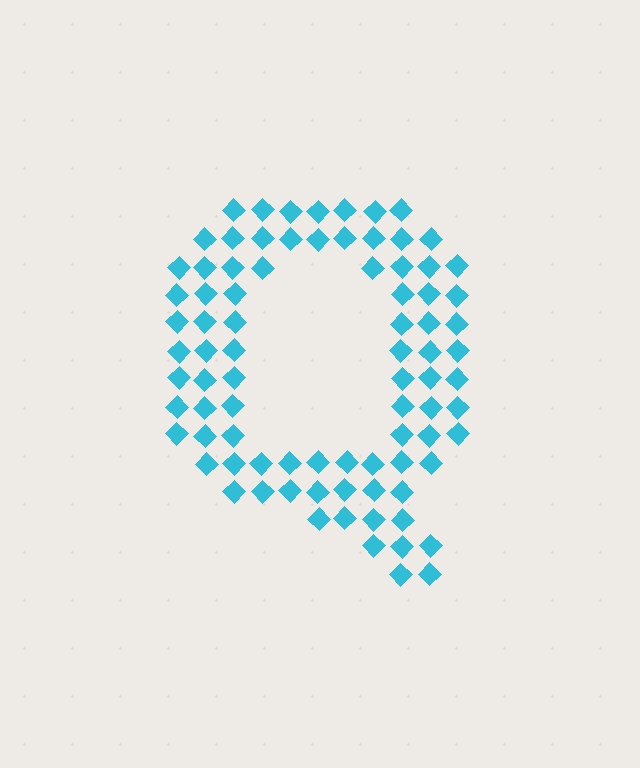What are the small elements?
The small elements are diamonds.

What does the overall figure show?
The overall figure shows the letter Q.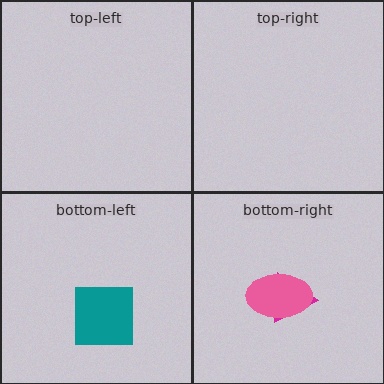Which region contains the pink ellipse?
The bottom-right region.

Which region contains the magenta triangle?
The bottom-right region.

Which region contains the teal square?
The bottom-left region.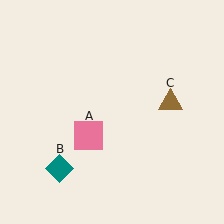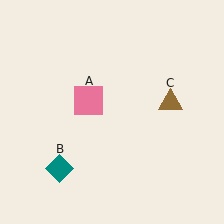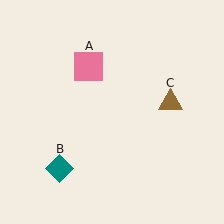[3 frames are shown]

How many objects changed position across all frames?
1 object changed position: pink square (object A).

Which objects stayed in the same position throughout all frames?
Teal diamond (object B) and brown triangle (object C) remained stationary.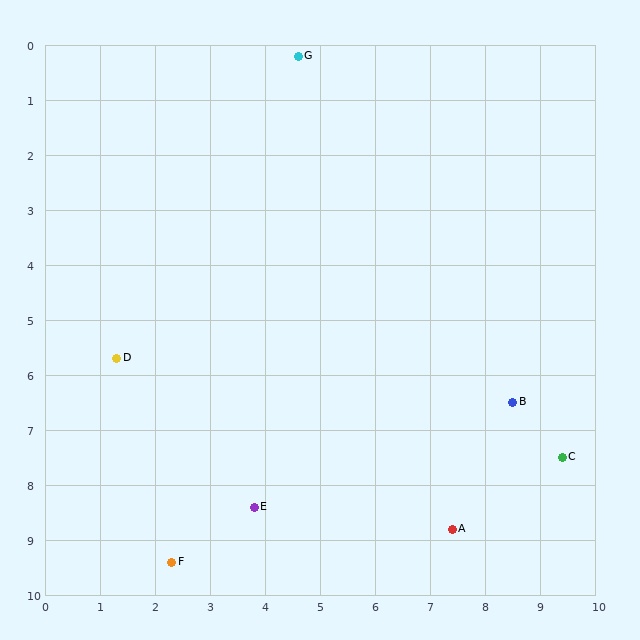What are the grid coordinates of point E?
Point E is at approximately (3.8, 8.4).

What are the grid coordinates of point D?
Point D is at approximately (1.3, 5.7).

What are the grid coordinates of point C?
Point C is at approximately (9.4, 7.5).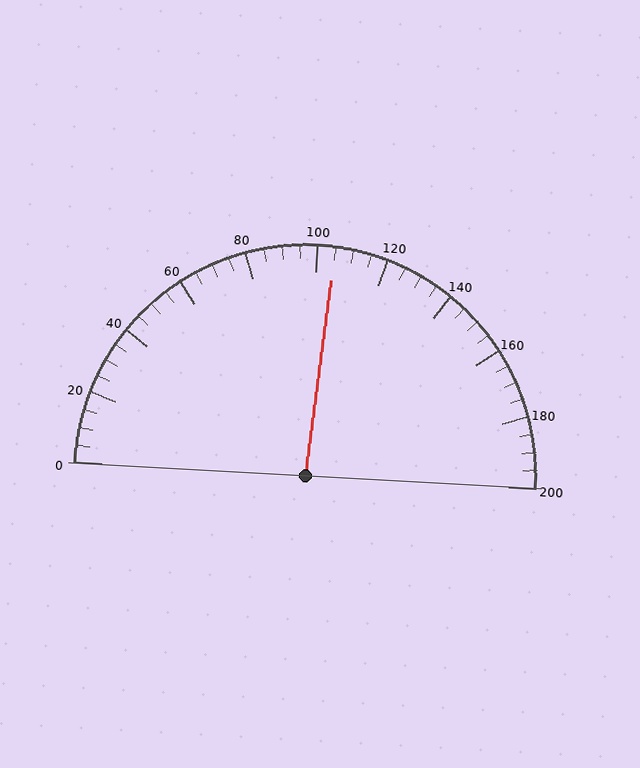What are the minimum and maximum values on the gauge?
The gauge ranges from 0 to 200.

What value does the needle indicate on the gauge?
The needle indicates approximately 105.